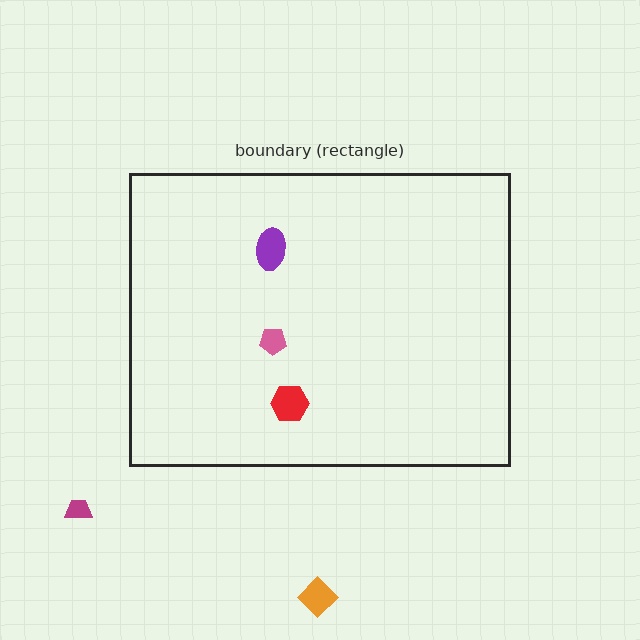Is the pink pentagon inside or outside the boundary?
Inside.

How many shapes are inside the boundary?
3 inside, 2 outside.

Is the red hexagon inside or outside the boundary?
Inside.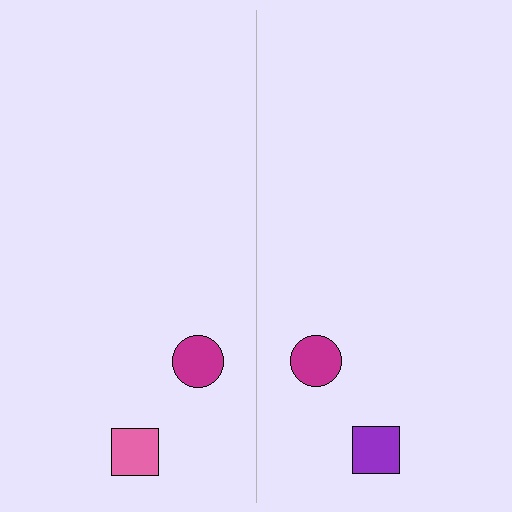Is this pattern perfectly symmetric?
No, the pattern is not perfectly symmetric. The purple square on the right side breaks the symmetry — its mirror counterpart is pink.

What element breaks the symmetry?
The purple square on the right side breaks the symmetry — its mirror counterpart is pink.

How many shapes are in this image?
There are 4 shapes in this image.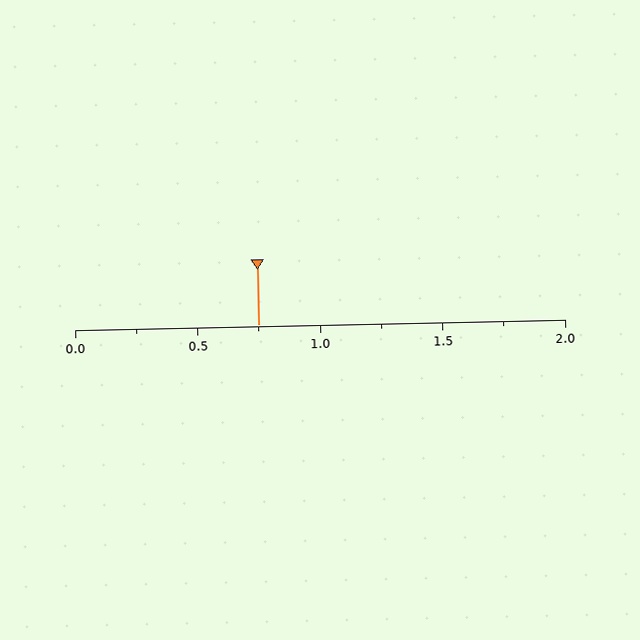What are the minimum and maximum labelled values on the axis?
The axis runs from 0.0 to 2.0.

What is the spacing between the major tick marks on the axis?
The major ticks are spaced 0.5 apart.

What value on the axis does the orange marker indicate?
The marker indicates approximately 0.75.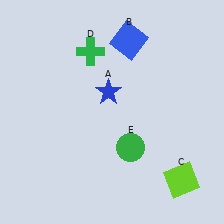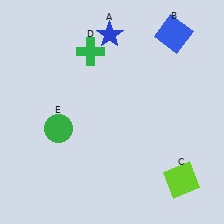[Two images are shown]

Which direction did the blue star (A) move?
The blue star (A) moved up.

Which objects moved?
The objects that moved are: the blue star (A), the blue square (B), the green circle (E).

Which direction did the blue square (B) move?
The blue square (B) moved right.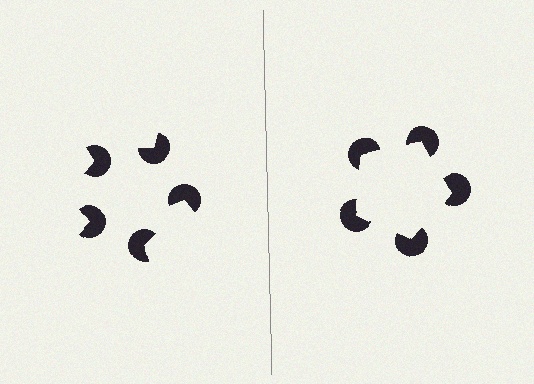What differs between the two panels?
The pac-man discs are positioned identically on both sides; only the wedge orientations differ. On the right they align to a pentagon; on the left they are misaligned.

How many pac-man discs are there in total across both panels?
10 — 5 on each side.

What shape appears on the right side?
An illusory pentagon.